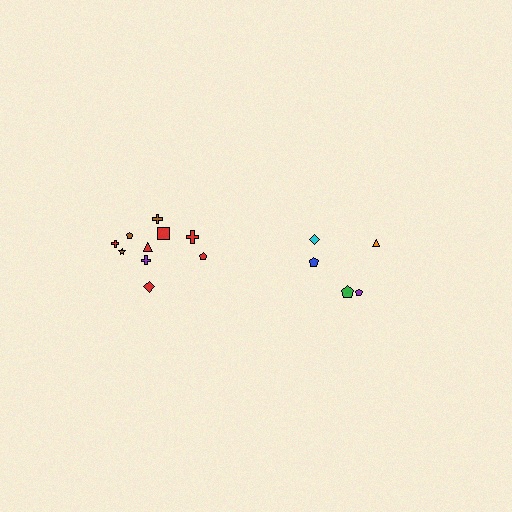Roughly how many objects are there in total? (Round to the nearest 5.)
Roughly 15 objects in total.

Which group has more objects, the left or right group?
The left group.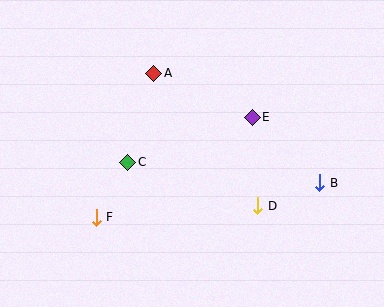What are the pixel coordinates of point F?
Point F is at (96, 217).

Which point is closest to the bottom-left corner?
Point F is closest to the bottom-left corner.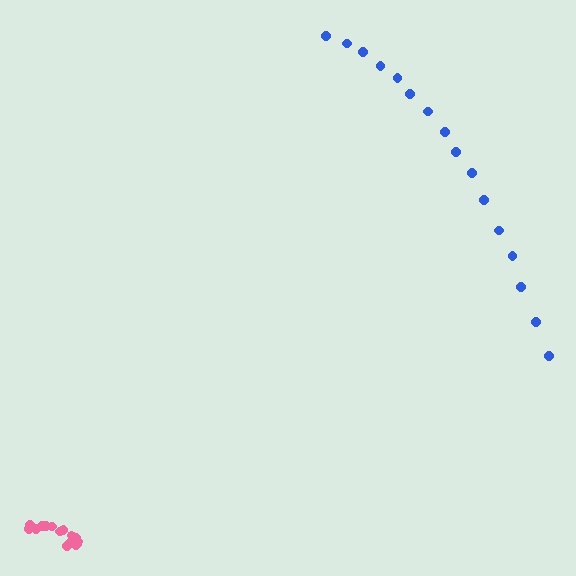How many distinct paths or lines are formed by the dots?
There are 2 distinct paths.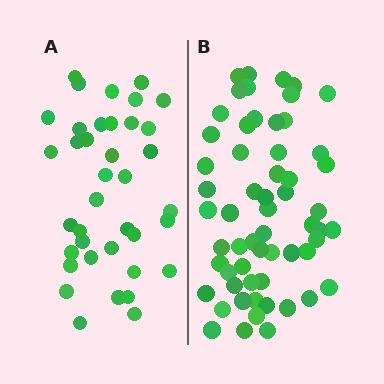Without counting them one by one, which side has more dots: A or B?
Region B (the right region) has more dots.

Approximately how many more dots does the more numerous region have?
Region B has approximately 20 more dots than region A.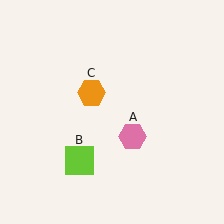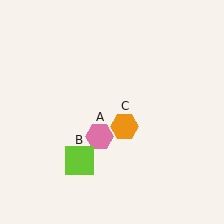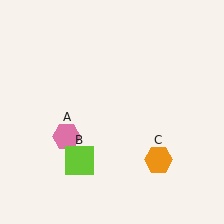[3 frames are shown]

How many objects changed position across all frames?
2 objects changed position: pink hexagon (object A), orange hexagon (object C).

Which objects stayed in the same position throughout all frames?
Lime square (object B) remained stationary.